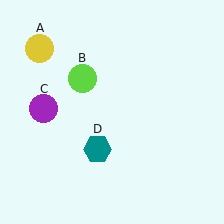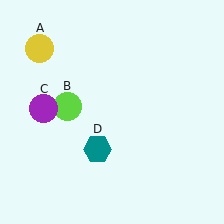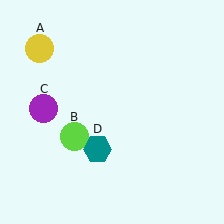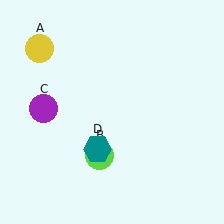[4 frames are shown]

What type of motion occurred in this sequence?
The lime circle (object B) rotated counterclockwise around the center of the scene.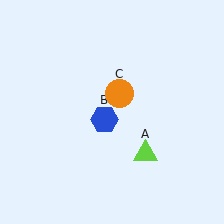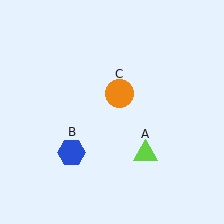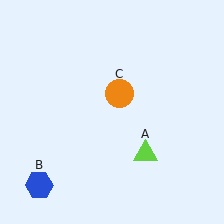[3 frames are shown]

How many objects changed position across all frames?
1 object changed position: blue hexagon (object B).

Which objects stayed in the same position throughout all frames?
Lime triangle (object A) and orange circle (object C) remained stationary.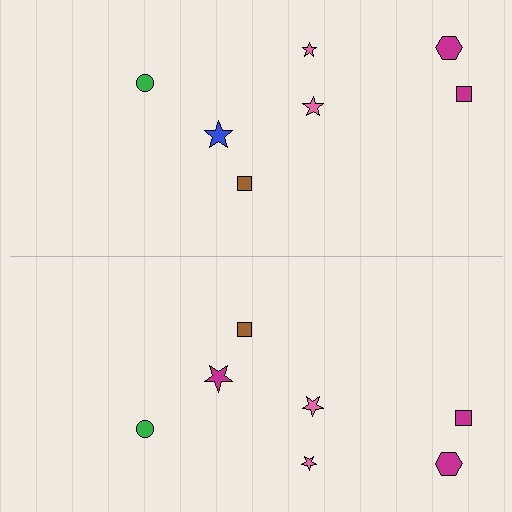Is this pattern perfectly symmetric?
No, the pattern is not perfectly symmetric. The magenta star on the bottom side breaks the symmetry — its mirror counterpart is blue.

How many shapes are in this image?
There are 14 shapes in this image.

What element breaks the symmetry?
The magenta star on the bottom side breaks the symmetry — its mirror counterpart is blue.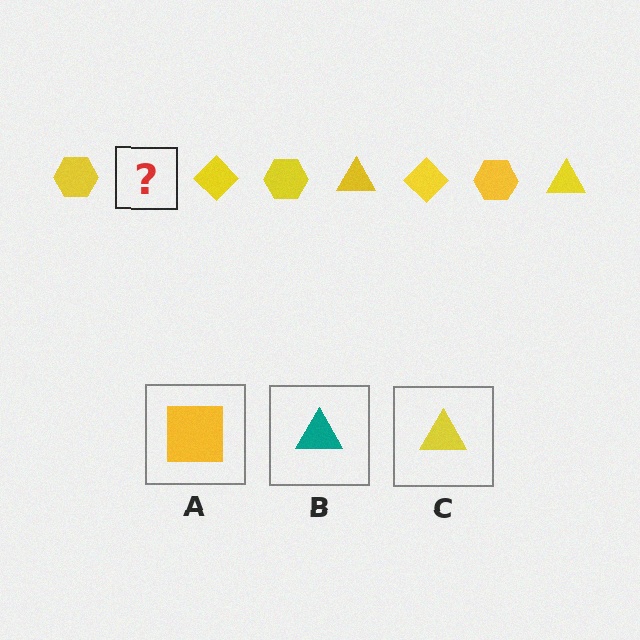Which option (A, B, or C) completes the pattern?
C.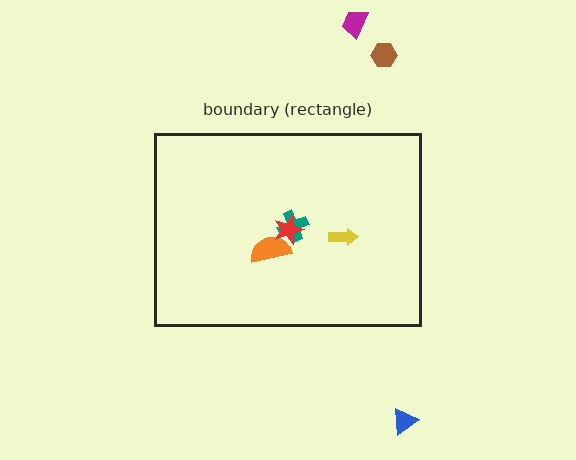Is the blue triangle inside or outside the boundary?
Outside.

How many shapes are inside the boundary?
4 inside, 3 outside.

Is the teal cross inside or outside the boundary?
Inside.